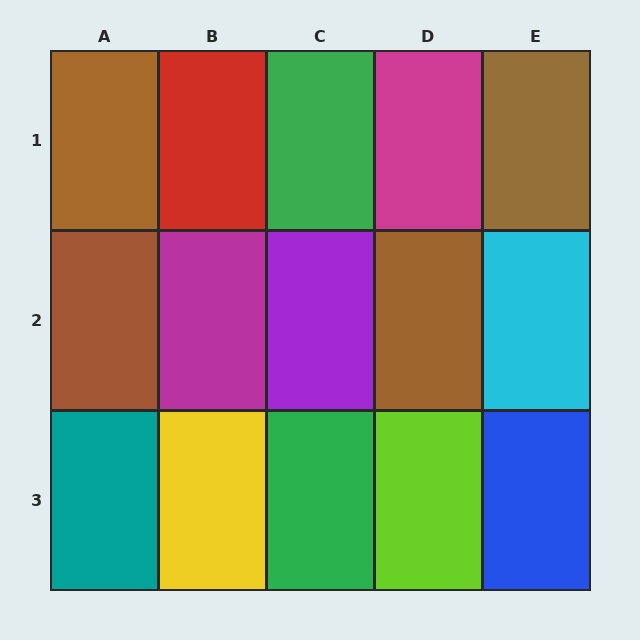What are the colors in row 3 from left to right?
Teal, yellow, green, lime, blue.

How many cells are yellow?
1 cell is yellow.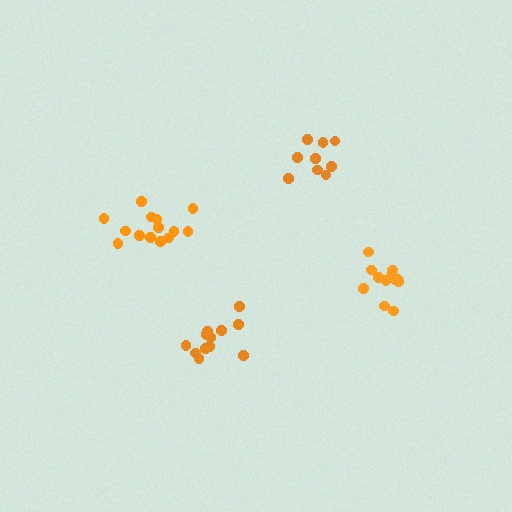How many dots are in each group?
Group 1: 12 dots, Group 2: 14 dots, Group 3: 9 dots, Group 4: 12 dots (47 total).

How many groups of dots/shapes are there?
There are 4 groups.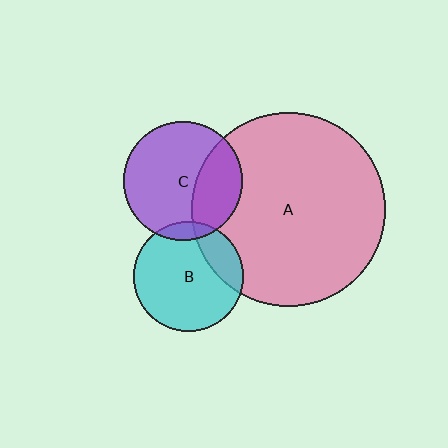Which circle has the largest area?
Circle A (pink).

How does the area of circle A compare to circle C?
Approximately 2.6 times.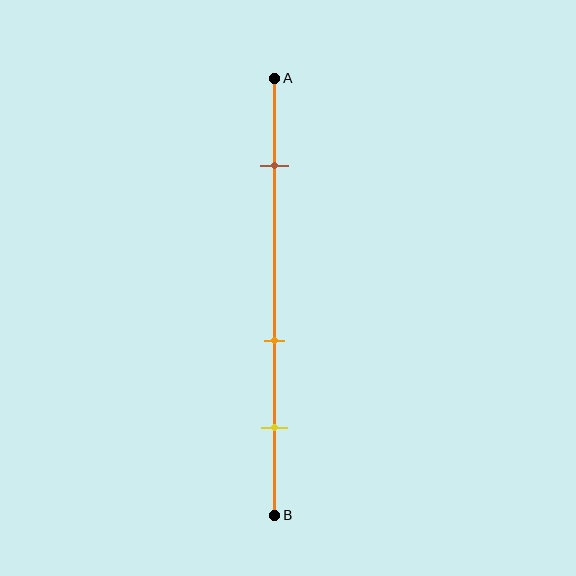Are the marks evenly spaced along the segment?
No, the marks are not evenly spaced.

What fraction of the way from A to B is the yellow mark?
The yellow mark is approximately 80% (0.8) of the way from A to B.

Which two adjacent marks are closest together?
The orange and yellow marks are the closest adjacent pair.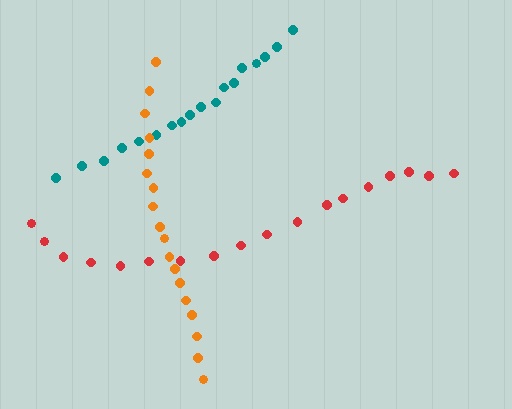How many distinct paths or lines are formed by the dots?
There are 3 distinct paths.